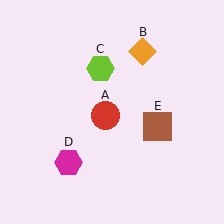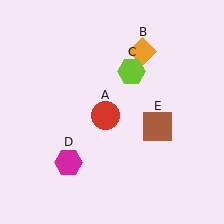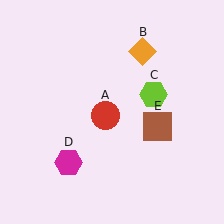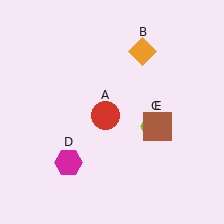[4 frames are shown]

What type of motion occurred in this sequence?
The lime hexagon (object C) rotated clockwise around the center of the scene.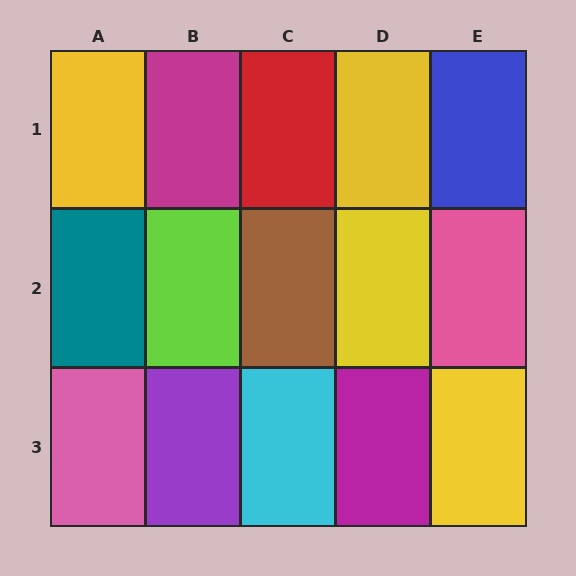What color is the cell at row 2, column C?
Brown.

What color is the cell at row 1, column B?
Magenta.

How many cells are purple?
1 cell is purple.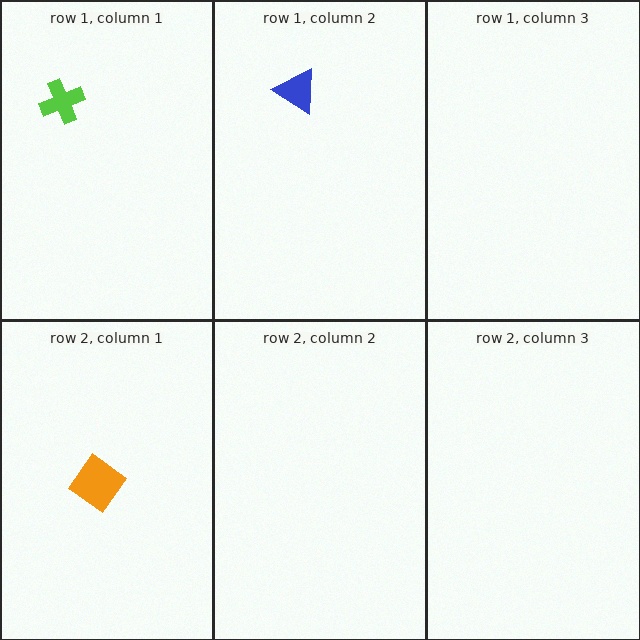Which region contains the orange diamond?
The row 2, column 1 region.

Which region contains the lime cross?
The row 1, column 1 region.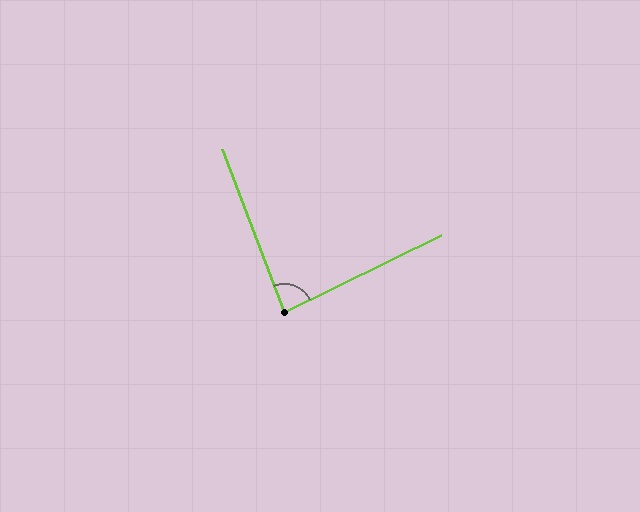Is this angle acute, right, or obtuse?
It is acute.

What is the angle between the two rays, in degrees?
Approximately 85 degrees.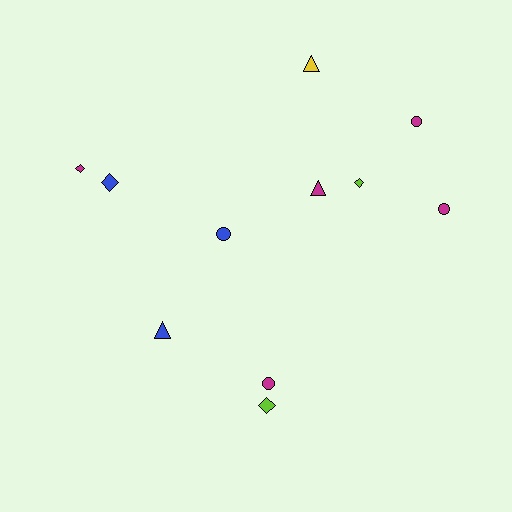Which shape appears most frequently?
Diamond, with 4 objects.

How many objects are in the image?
There are 11 objects.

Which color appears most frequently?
Magenta, with 5 objects.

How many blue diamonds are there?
There is 1 blue diamond.